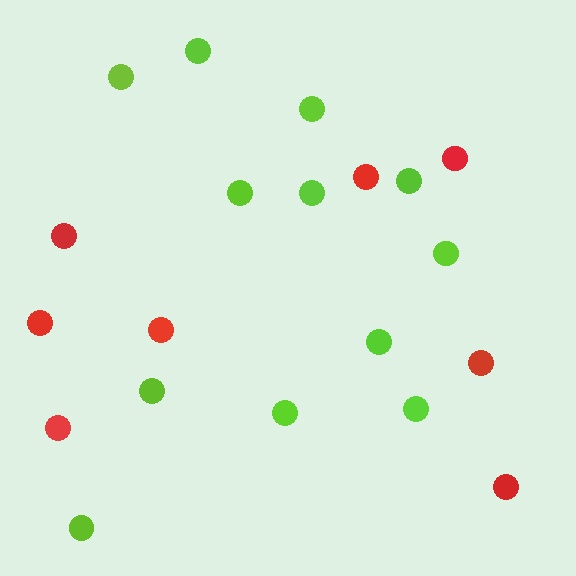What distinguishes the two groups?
There are 2 groups: one group of red circles (8) and one group of lime circles (12).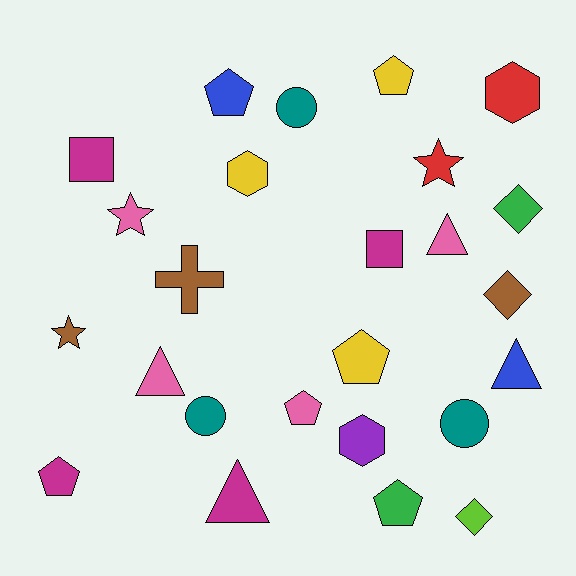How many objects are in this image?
There are 25 objects.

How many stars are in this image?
There are 3 stars.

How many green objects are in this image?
There are 2 green objects.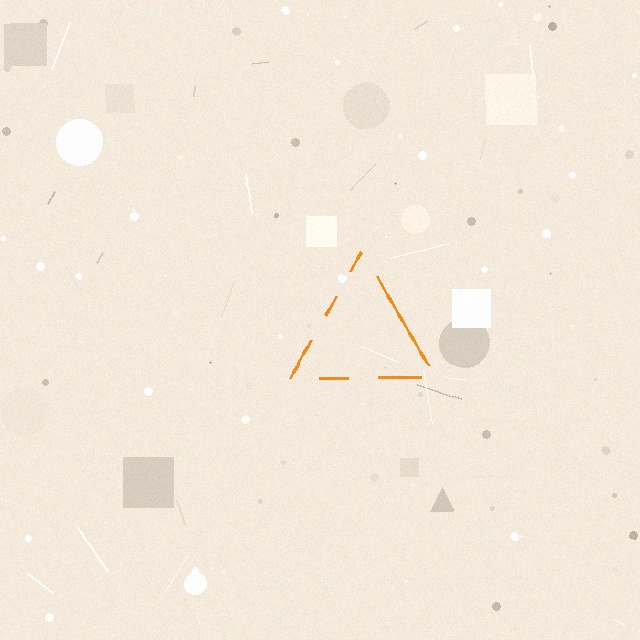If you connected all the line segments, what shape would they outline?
They would outline a triangle.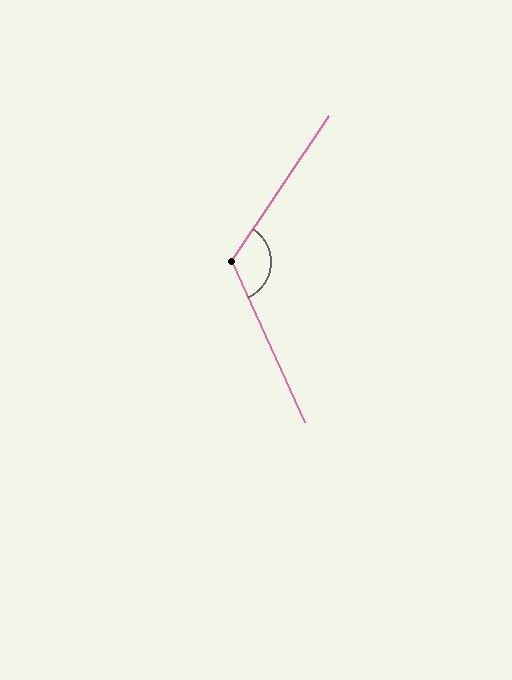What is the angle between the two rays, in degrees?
Approximately 122 degrees.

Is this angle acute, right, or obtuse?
It is obtuse.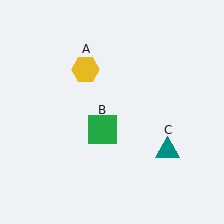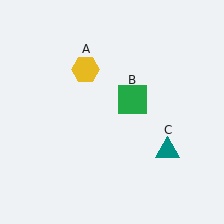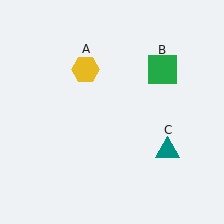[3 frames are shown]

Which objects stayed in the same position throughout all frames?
Yellow hexagon (object A) and teal triangle (object C) remained stationary.